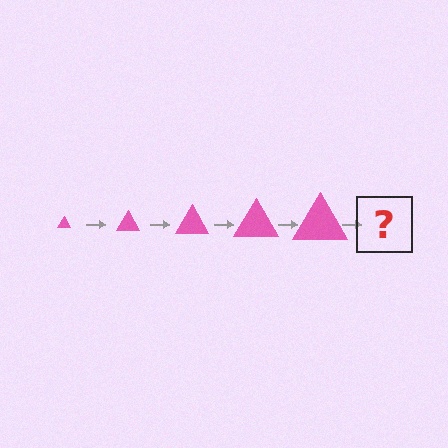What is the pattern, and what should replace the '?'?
The pattern is that the triangle gets progressively larger each step. The '?' should be a pink triangle, larger than the previous one.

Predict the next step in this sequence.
The next step is a pink triangle, larger than the previous one.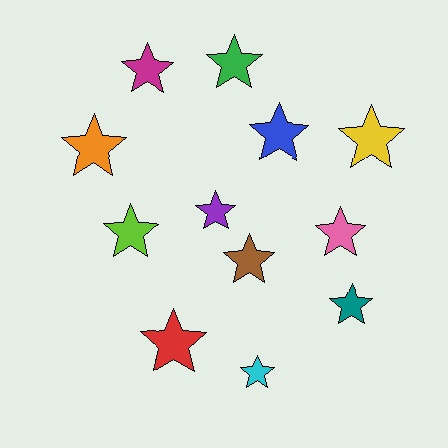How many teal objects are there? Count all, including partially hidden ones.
There is 1 teal object.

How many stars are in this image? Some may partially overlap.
There are 12 stars.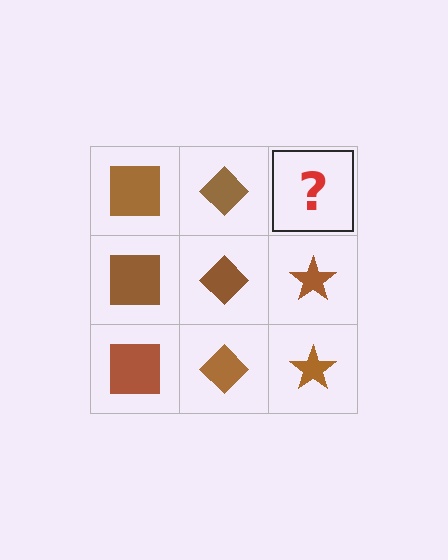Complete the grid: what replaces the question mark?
The question mark should be replaced with a brown star.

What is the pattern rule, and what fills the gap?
The rule is that each column has a consistent shape. The gap should be filled with a brown star.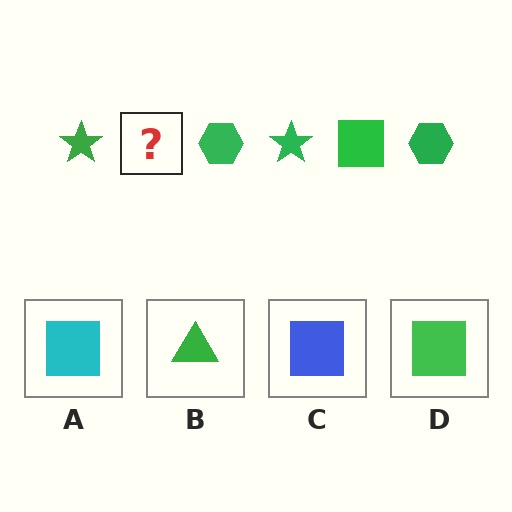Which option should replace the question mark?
Option D.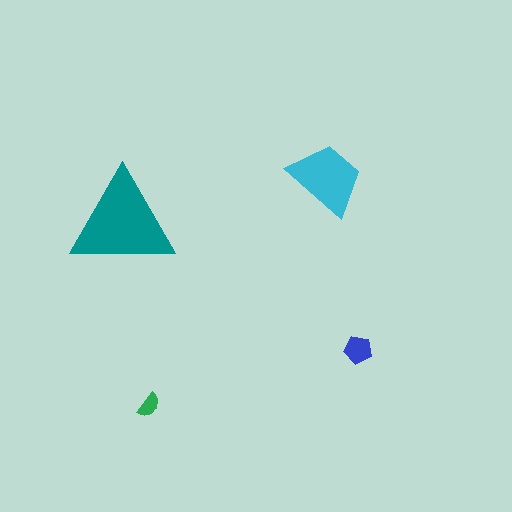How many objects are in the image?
There are 4 objects in the image.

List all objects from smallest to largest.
The green semicircle, the blue pentagon, the cyan trapezoid, the teal triangle.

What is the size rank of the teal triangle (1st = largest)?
1st.